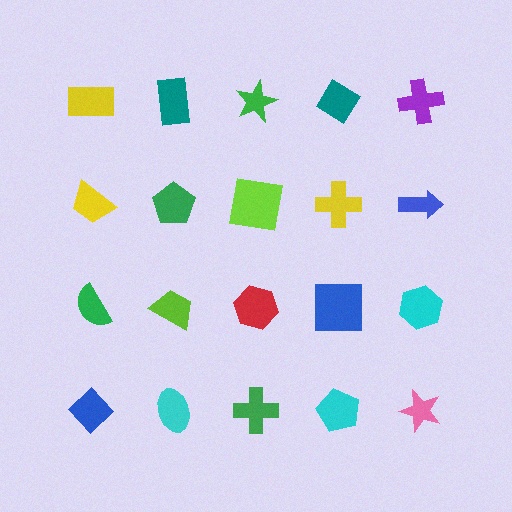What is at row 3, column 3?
A red hexagon.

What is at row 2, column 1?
A yellow trapezoid.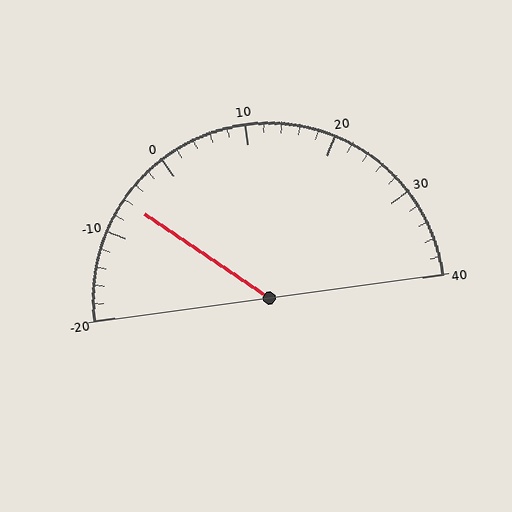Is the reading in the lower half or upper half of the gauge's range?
The reading is in the lower half of the range (-20 to 40).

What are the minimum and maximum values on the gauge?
The gauge ranges from -20 to 40.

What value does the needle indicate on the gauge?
The needle indicates approximately -6.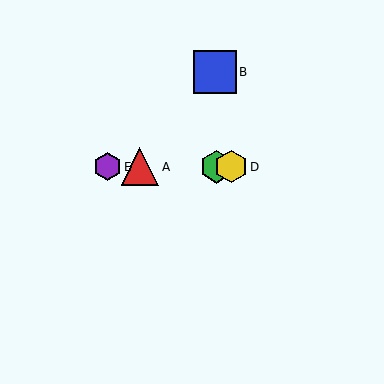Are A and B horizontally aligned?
No, A is at y≈167 and B is at y≈72.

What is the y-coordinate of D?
Object D is at y≈167.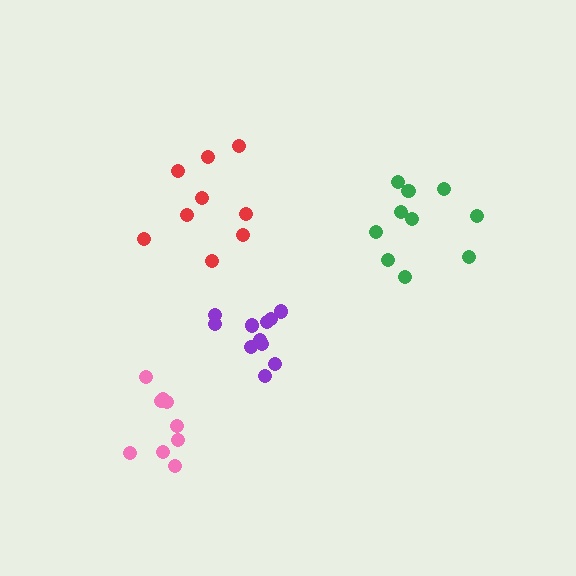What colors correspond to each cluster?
The clusters are colored: red, green, purple, pink.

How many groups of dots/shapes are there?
There are 4 groups.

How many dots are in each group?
Group 1: 9 dots, Group 2: 10 dots, Group 3: 11 dots, Group 4: 9 dots (39 total).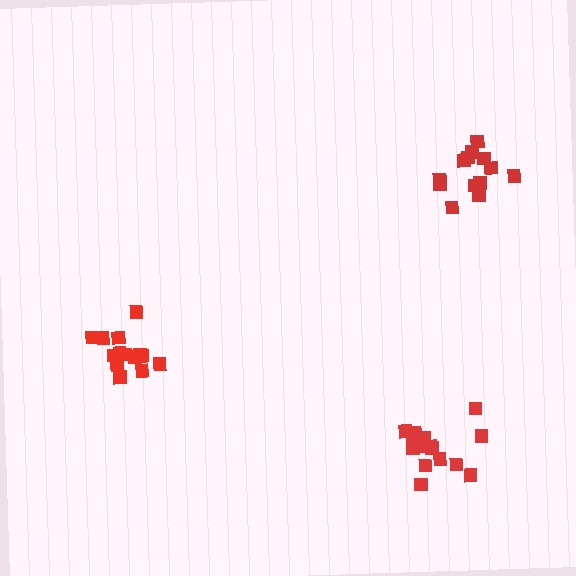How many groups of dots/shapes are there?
There are 3 groups.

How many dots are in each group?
Group 1: 15 dots, Group 2: 14 dots, Group 3: 13 dots (42 total).